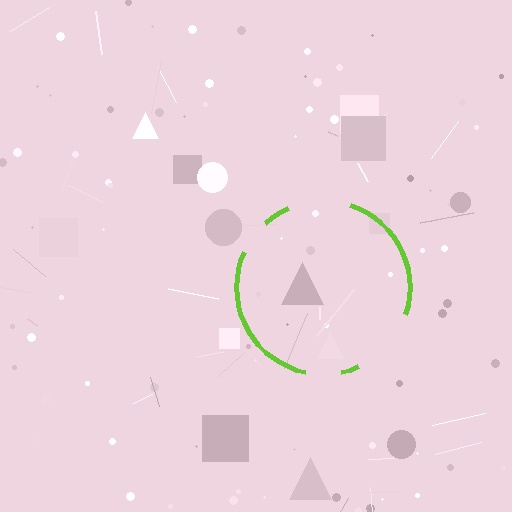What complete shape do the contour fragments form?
The contour fragments form a circle.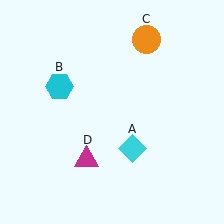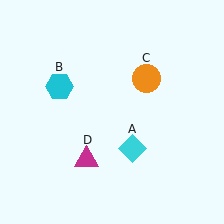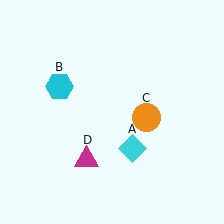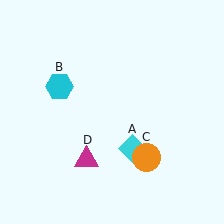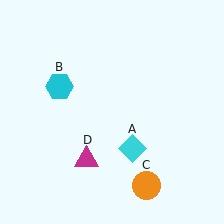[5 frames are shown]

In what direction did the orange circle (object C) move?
The orange circle (object C) moved down.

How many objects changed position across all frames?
1 object changed position: orange circle (object C).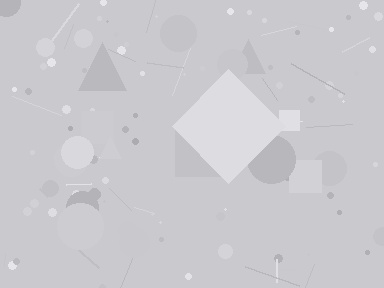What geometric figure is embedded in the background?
A diamond is embedded in the background.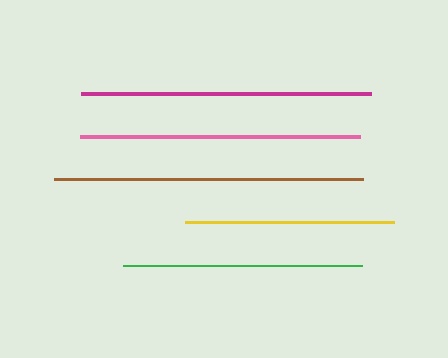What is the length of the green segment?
The green segment is approximately 238 pixels long.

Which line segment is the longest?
The brown line is the longest at approximately 310 pixels.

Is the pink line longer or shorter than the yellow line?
The pink line is longer than the yellow line.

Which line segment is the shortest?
The yellow line is the shortest at approximately 208 pixels.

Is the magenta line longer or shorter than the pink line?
The magenta line is longer than the pink line.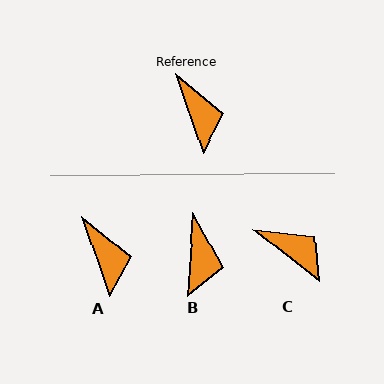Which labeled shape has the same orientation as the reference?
A.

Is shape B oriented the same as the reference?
No, it is off by about 23 degrees.